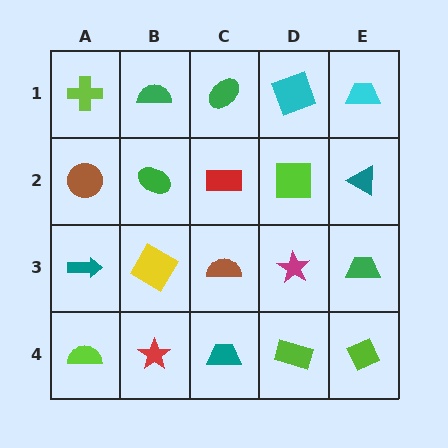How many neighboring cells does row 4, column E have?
2.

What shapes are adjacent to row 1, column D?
A lime square (row 2, column D), a green ellipse (row 1, column C), a cyan trapezoid (row 1, column E).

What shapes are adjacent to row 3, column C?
A red rectangle (row 2, column C), a teal trapezoid (row 4, column C), a yellow square (row 3, column B), a magenta star (row 3, column D).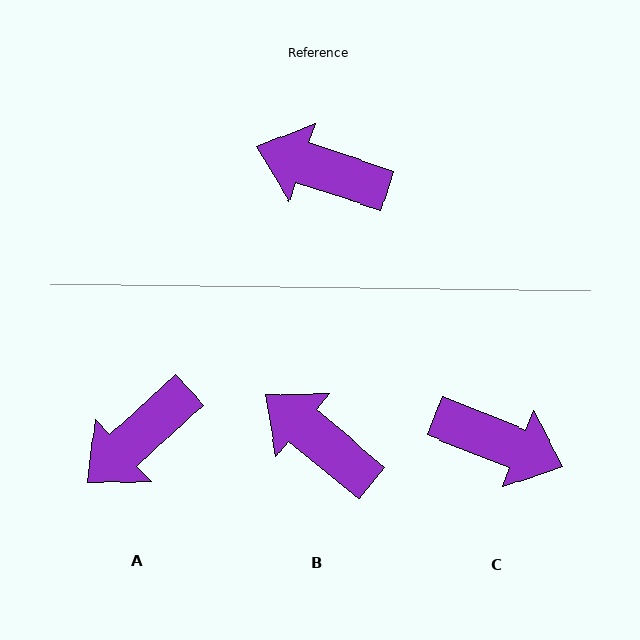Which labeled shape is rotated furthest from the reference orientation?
C, about 177 degrees away.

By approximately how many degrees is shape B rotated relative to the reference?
Approximately 21 degrees clockwise.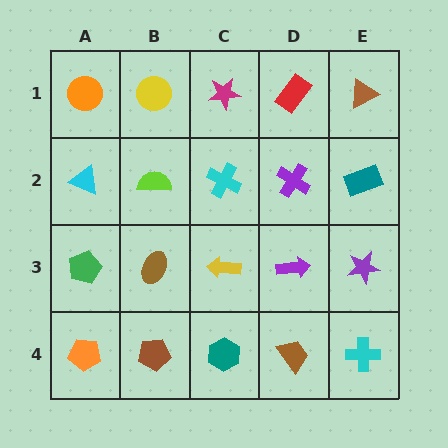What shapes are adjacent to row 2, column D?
A red rectangle (row 1, column D), a purple arrow (row 3, column D), a cyan cross (row 2, column C), a teal rectangle (row 2, column E).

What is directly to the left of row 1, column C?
A yellow circle.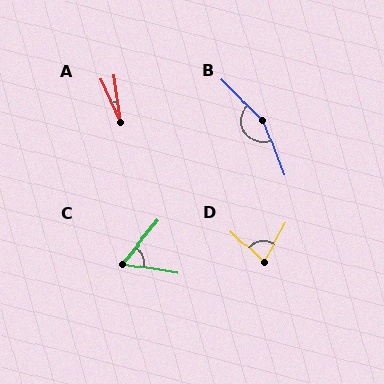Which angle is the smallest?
A, at approximately 16 degrees.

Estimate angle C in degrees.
Approximately 59 degrees.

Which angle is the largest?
B, at approximately 156 degrees.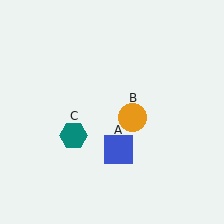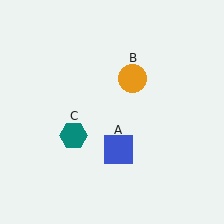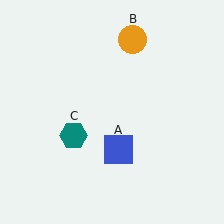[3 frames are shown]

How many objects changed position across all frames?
1 object changed position: orange circle (object B).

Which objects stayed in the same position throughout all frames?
Blue square (object A) and teal hexagon (object C) remained stationary.